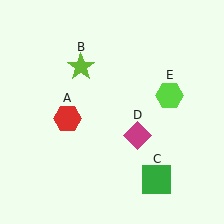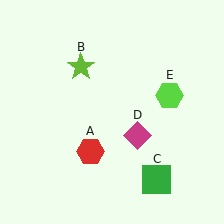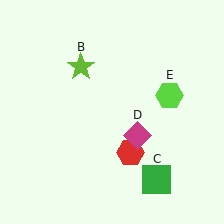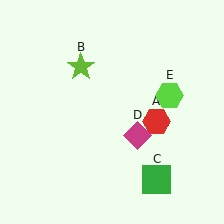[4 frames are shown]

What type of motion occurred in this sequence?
The red hexagon (object A) rotated counterclockwise around the center of the scene.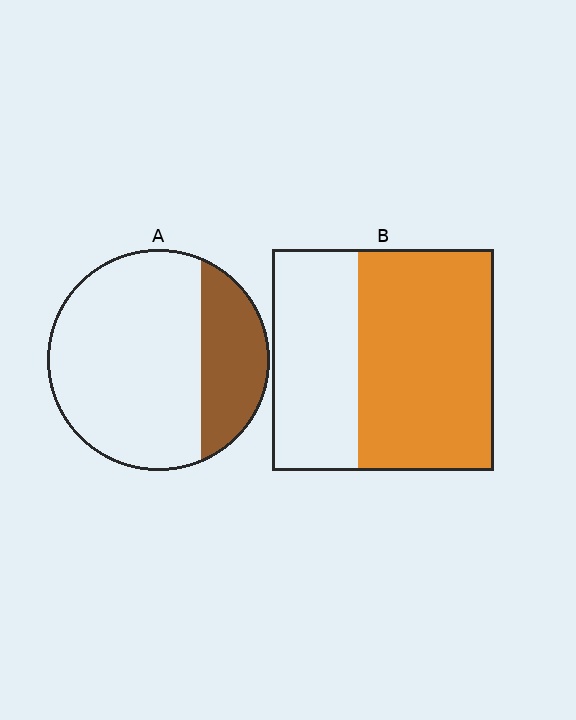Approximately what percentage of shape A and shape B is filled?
A is approximately 25% and B is approximately 60%.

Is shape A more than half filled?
No.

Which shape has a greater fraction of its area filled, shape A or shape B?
Shape B.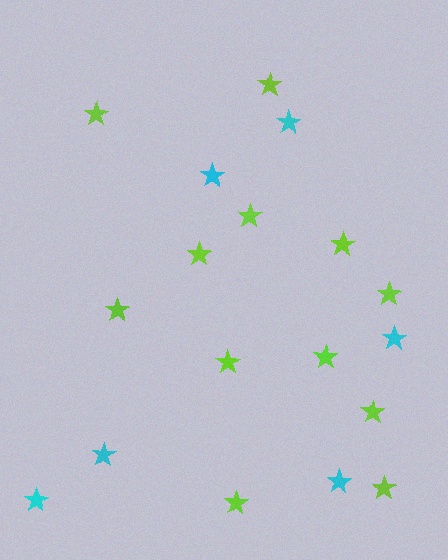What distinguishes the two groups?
There are 2 groups: one group of cyan stars (6) and one group of lime stars (12).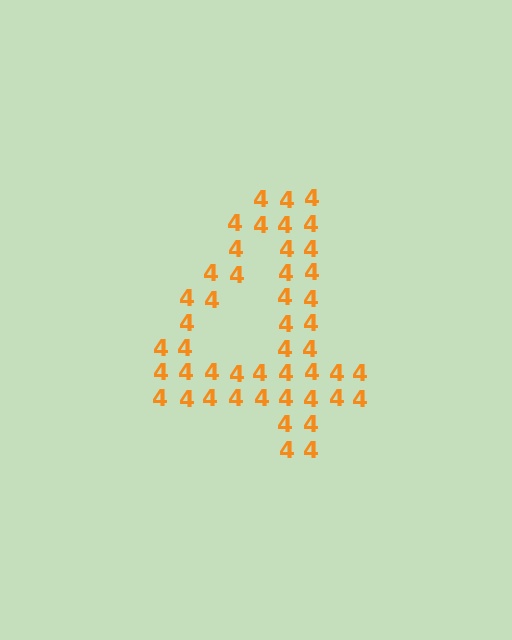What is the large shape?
The large shape is the digit 4.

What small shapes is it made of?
It is made of small digit 4's.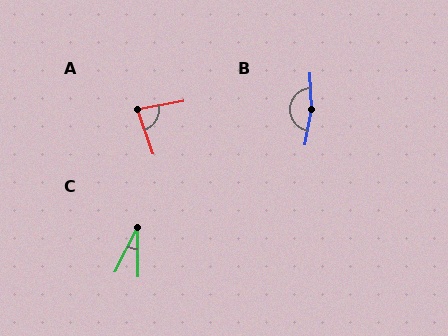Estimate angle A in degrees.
Approximately 81 degrees.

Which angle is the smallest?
C, at approximately 28 degrees.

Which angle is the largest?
B, at approximately 166 degrees.